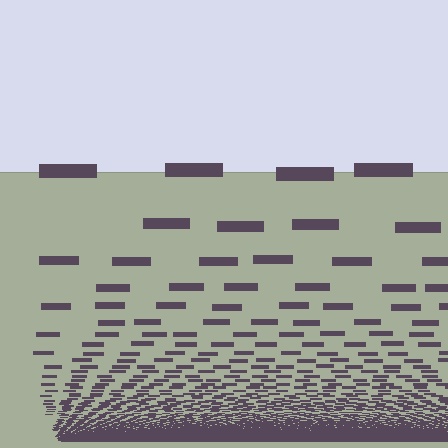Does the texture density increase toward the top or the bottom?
Density increases toward the bottom.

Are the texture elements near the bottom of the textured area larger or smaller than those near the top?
Smaller. The gradient is inverted — elements near the bottom are smaller and denser.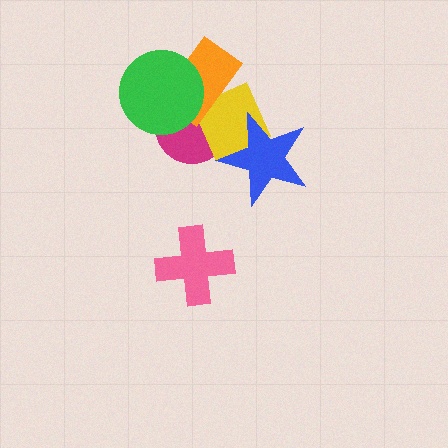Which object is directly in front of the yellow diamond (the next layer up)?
The orange rectangle is directly in front of the yellow diamond.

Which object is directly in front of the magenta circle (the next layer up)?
The yellow diamond is directly in front of the magenta circle.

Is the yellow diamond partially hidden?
Yes, it is partially covered by another shape.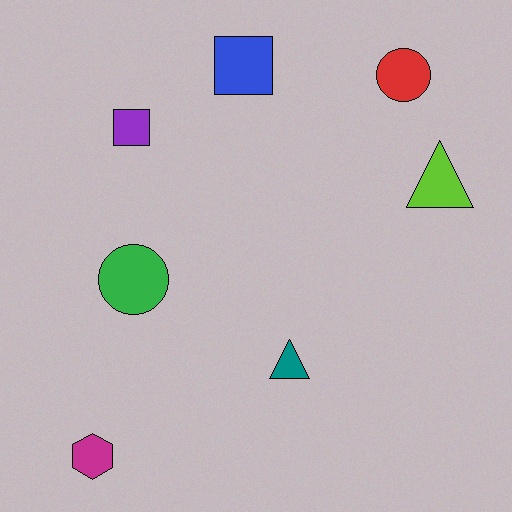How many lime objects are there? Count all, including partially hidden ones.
There is 1 lime object.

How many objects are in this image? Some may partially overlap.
There are 7 objects.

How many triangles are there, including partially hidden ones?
There are 2 triangles.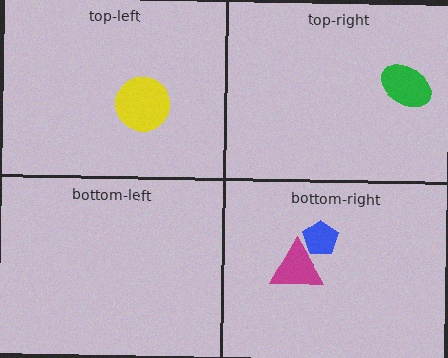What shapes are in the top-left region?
The yellow circle.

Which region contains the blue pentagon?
The bottom-right region.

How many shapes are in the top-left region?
1.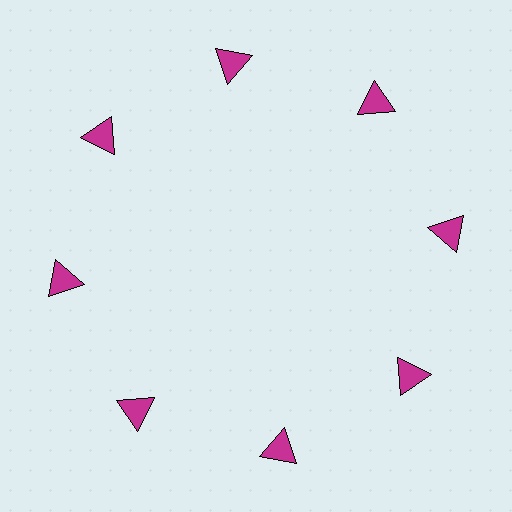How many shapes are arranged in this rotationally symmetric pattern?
There are 8 shapes, arranged in 8 groups of 1.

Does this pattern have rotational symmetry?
Yes, this pattern has 8-fold rotational symmetry. It looks the same after rotating 45 degrees around the center.